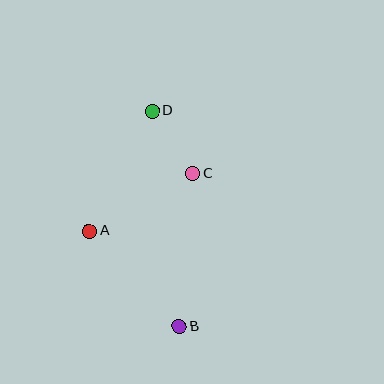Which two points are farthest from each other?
Points B and D are farthest from each other.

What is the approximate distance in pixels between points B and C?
The distance between B and C is approximately 153 pixels.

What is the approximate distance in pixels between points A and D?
The distance between A and D is approximately 135 pixels.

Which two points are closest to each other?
Points C and D are closest to each other.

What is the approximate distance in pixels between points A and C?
The distance between A and C is approximately 118 pixels.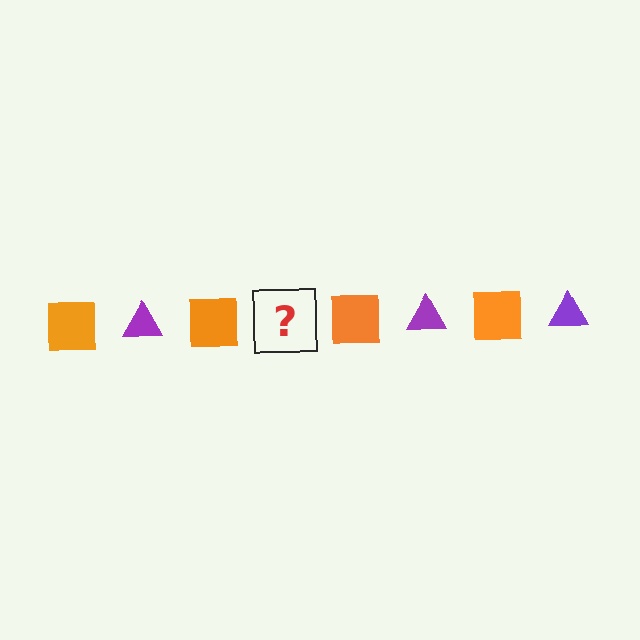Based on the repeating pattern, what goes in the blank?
The blank should be a purple triangle.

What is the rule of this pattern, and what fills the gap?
The rule is that the pattern alternates between orange square and purple triangle. The gap should be filled with a purple triangle.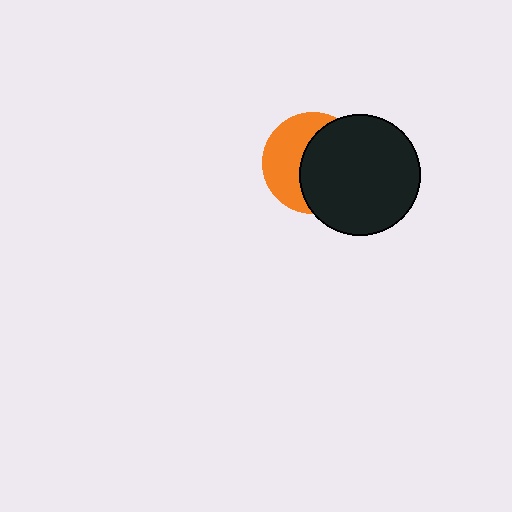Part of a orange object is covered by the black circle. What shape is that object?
It is a circle.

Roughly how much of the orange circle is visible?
A small part of it is visible (roughly 45%).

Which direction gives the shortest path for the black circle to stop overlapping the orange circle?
Moving right gives the shortest separation.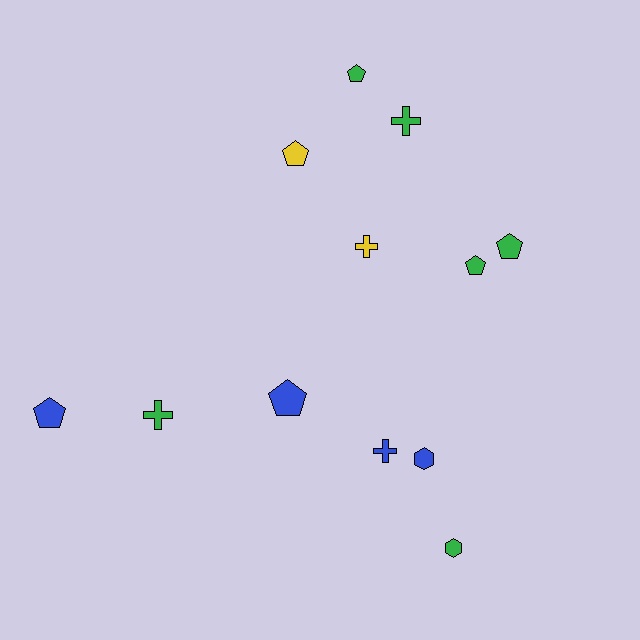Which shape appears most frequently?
Pentagon, with 6 objects.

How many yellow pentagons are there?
There is 1 yellow pentagon.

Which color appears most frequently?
Green, with 6 objects.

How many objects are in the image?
There are 12 objects.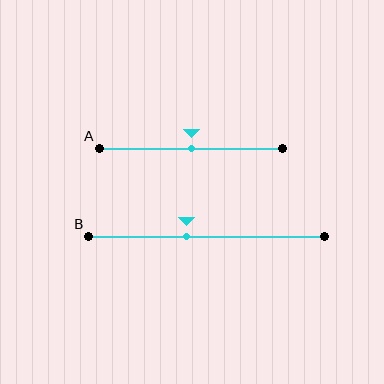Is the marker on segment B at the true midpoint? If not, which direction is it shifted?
No, the marker on segment B is shifted to the left by about 8% of the segment length.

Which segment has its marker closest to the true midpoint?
Segment A has its marker closest to the true midpoint.